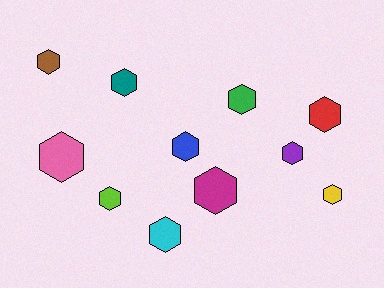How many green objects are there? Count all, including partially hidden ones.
There is 1 green object.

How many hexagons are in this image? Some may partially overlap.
There are 11 hexagons.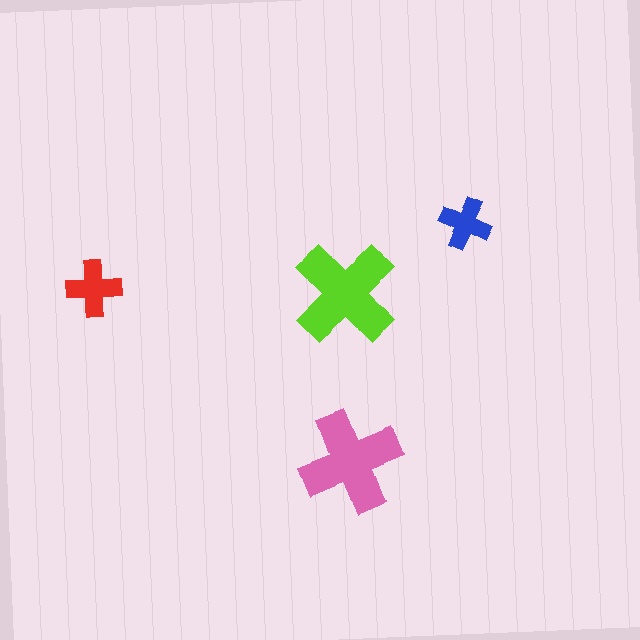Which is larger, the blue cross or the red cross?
The red one.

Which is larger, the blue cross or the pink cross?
The pink one.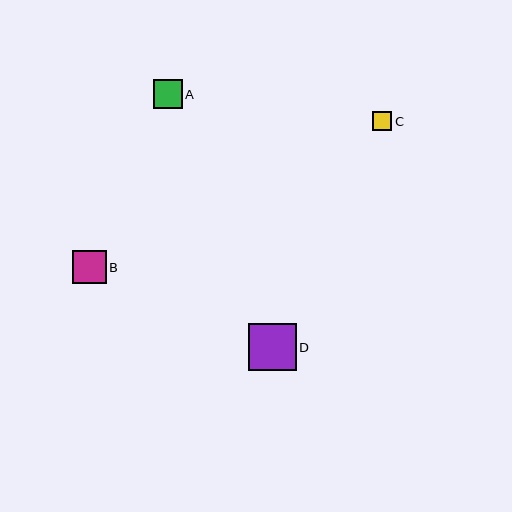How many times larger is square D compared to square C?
Square D is approximately 2.5 times the size of square C.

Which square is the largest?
Square D is the largest with a size of approximately 48 pixels.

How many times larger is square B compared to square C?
Square B is approximately 1.8 times the size of square C.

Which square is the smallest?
Square C is the smallest with a size of approximately 19 pixels.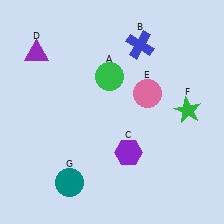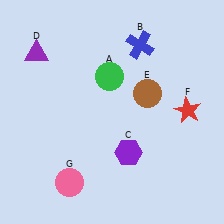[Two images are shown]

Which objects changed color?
E changed from pink to brown. F changed from green to red. G changed from teal to pink.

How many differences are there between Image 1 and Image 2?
There are 3 differences between the two images.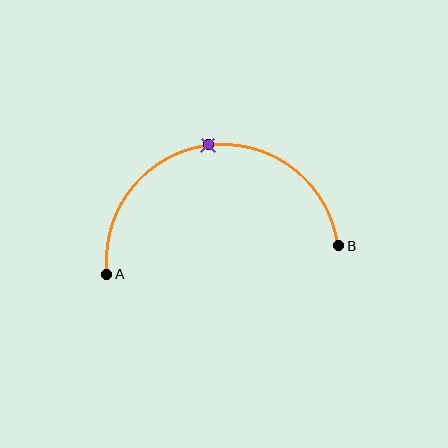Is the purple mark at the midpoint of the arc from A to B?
Yes. The purple mark lies on the arc at equal arc-length from both A and B — it is the arc midpoint.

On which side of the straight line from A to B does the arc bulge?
The arc bulges above the straight line connecting A and B.